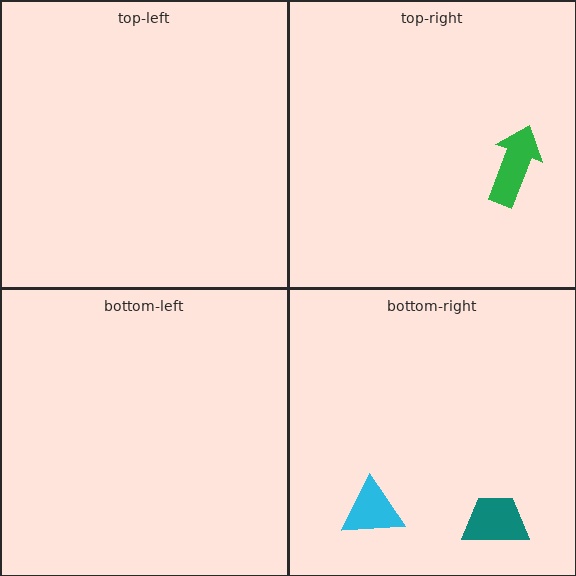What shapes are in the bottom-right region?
The teal trapezoid, the cyan triangle.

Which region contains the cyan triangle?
The bottom-right region.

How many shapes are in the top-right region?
1.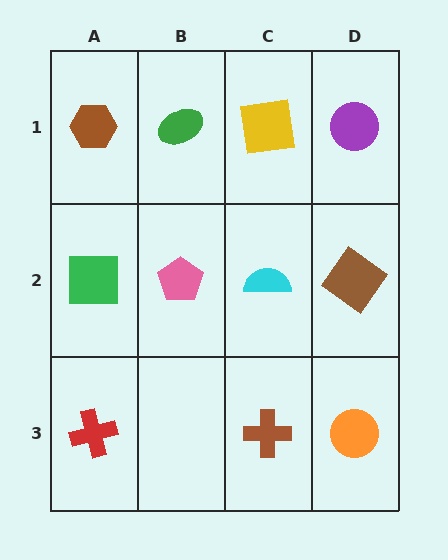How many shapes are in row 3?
3 shapes.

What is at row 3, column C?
A brown cross.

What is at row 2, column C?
A cyan semicircle.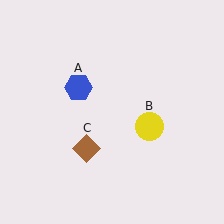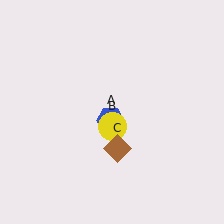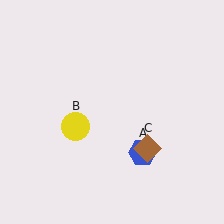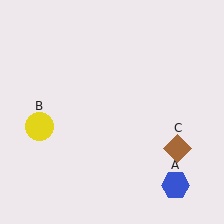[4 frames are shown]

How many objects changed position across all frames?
3 objects changed position: blue hexagon (object A), yellow circle (object B), brown diamond (object C).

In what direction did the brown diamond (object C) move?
The brown diamond (object C) moved right.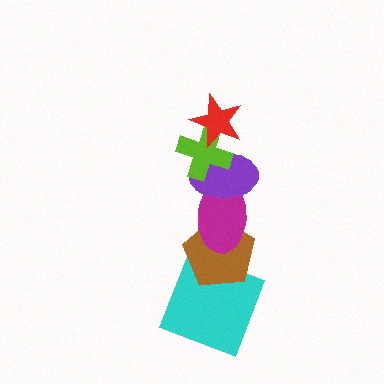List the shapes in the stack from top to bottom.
From top to bottom: the red star, the lime cross, the purple ellipse, the magenta ellipse, the brown pentagon, the cyan square.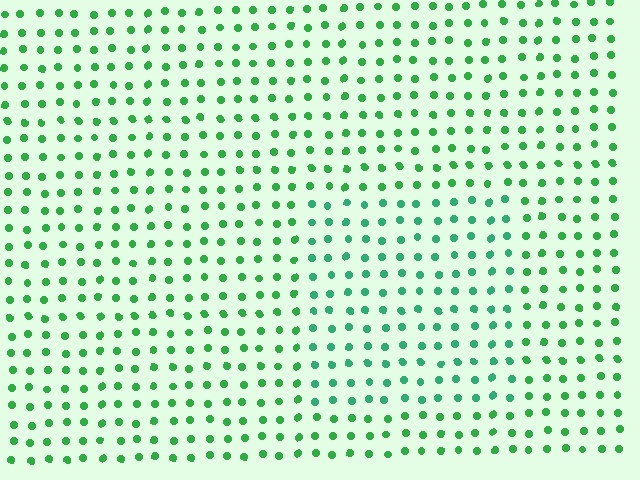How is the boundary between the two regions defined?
The boundary is defined purely by a slight shift in hue (about 24 degrees). Spacing, size, and orientation are identical on both sides.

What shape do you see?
I see a rectangle.